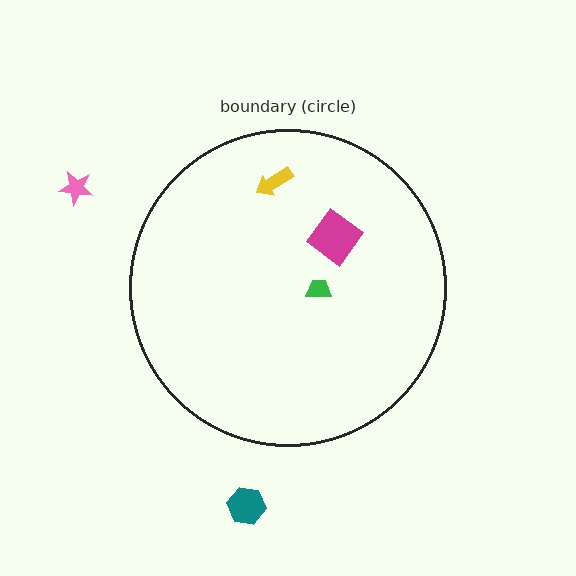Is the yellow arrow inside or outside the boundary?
Inside.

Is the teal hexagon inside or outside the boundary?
Outside.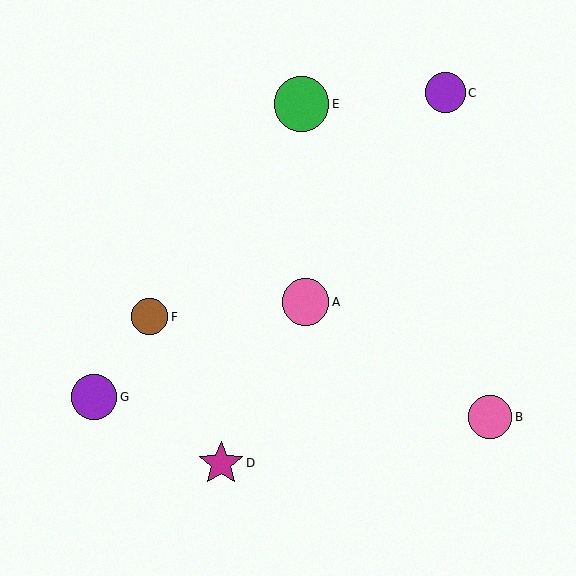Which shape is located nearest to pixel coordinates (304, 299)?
The pink circle (labeled A) at (306, 302) is nearest to that location.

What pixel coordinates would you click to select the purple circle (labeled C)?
Click at (445, 93) to select the purple circle C.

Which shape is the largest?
The green circle (labeled E) is the largest.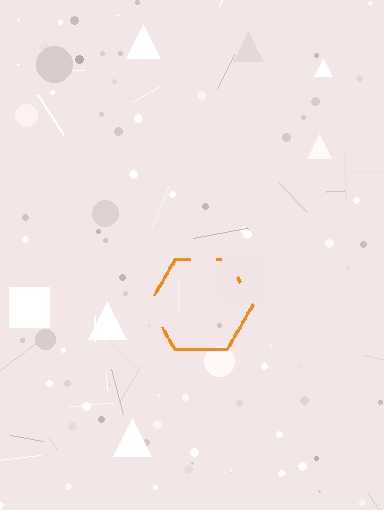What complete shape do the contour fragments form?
The contour fragments form a hexagon.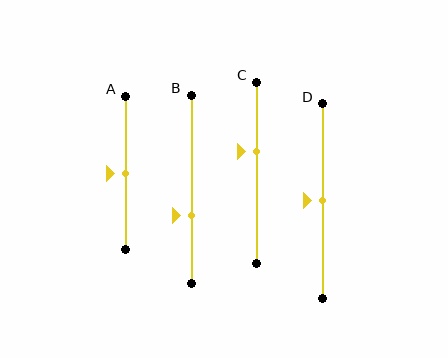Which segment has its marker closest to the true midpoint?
Segment A has its marker closest to the true midpoint.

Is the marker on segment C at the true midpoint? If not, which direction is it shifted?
No, the marker on segment C is shifted upward by about 12% of the segment length.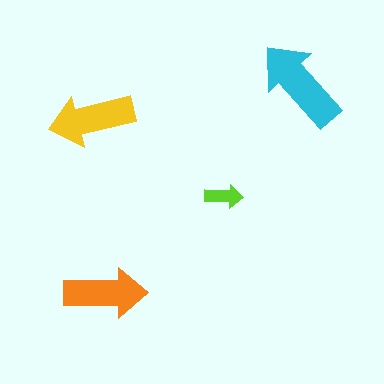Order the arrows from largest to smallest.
the cyan one, the yellow one, the orange one, the lime one.